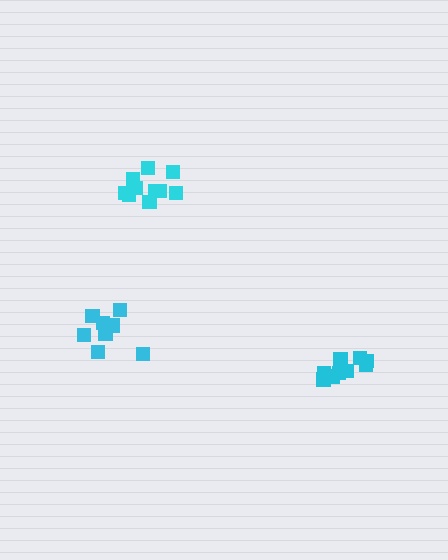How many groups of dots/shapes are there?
There are 3 groups.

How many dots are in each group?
Group 1: 8 dots, Group 2: 9 dots, Group 3: 10 dots (27 total).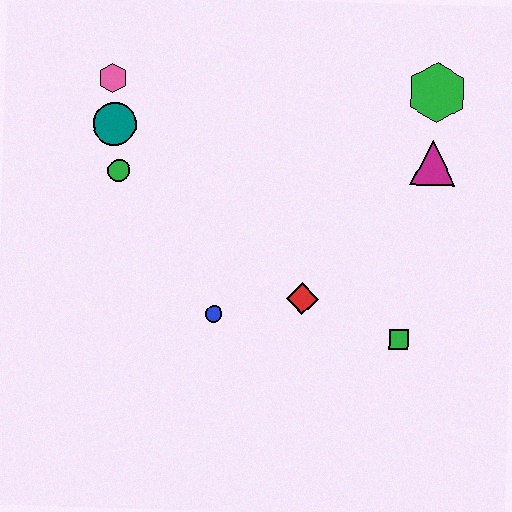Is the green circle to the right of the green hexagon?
No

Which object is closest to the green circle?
The teal circle is closest to the green circle.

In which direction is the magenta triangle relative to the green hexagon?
The magenta triangle is below the green hexagon.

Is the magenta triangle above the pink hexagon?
No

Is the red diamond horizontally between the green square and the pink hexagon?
Yes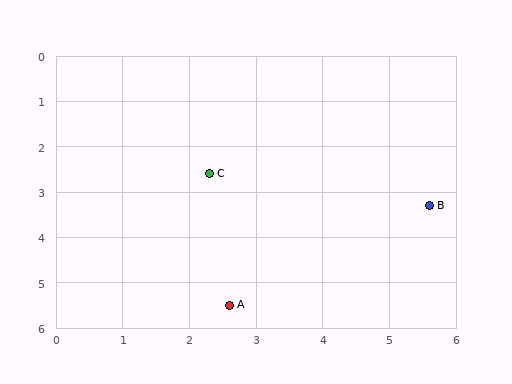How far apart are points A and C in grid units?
Points A and C are about 2.9 grid units apart.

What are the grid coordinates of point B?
Point B is at approximately (5.6, 3.3).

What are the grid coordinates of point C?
Point C is at approximately (2.3, 2.6).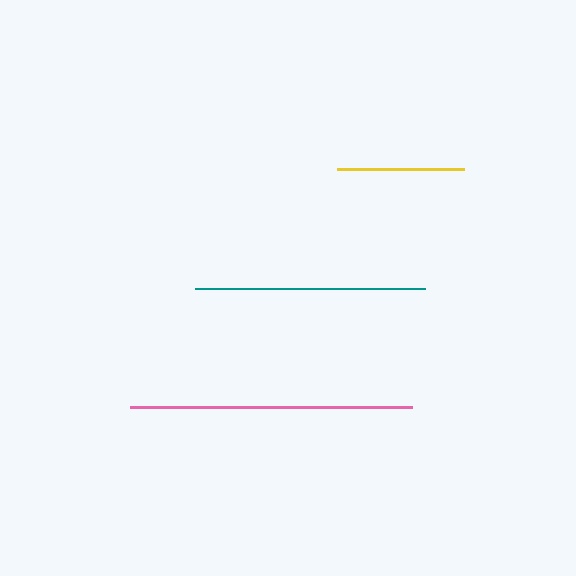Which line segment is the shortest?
The yellow line is the shortest at approximately 126 pixels.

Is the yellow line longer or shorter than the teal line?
The teal line is longer than the yellow line.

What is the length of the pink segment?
The pink segment is approximately 282 pixels long.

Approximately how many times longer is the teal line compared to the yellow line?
The teal line is approximately 1.8 times the length of the yellow line.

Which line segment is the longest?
The pink line is the longest at approximately 282 pixels.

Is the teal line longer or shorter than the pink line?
The pink line is longer than the teal line.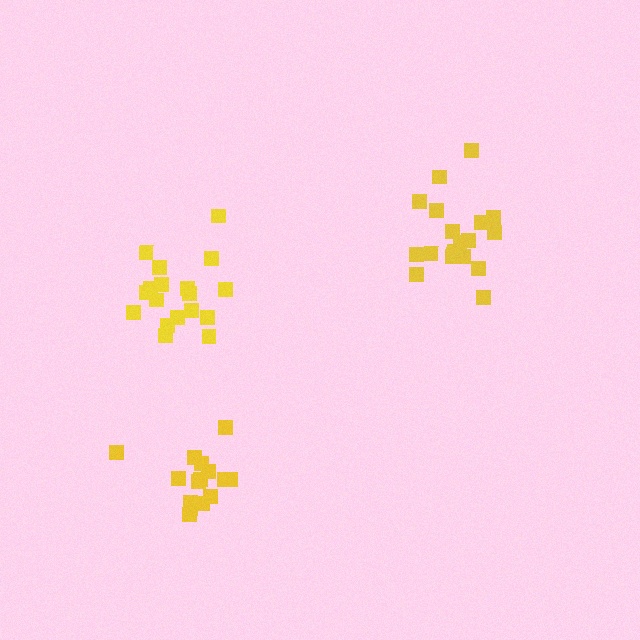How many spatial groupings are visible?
There are 3 spatial groupings.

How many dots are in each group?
Group 1: 18 dots, Group 2: 18 dots, Group 3: 15 dots (51 total).